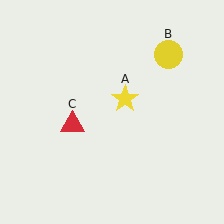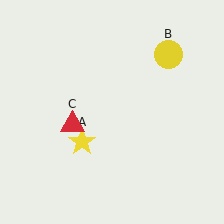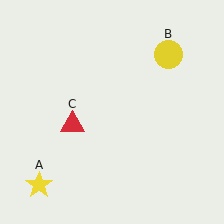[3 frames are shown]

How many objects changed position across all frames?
1 object changed position: yellow star (object A).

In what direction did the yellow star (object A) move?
The yellow star (object A) moved down and to the left.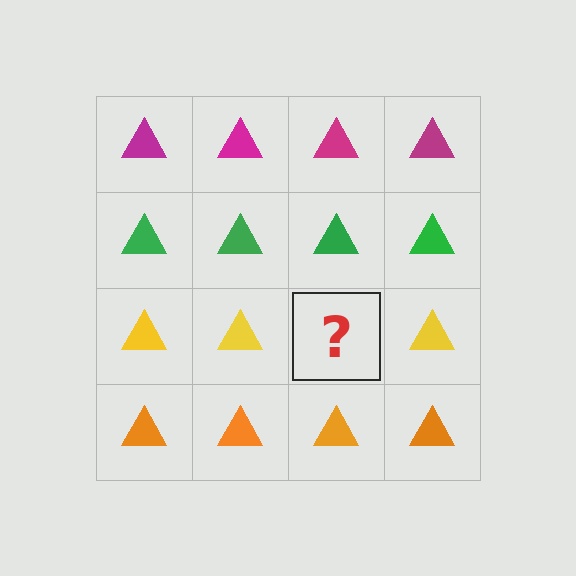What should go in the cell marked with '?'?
The missing cell should contain a yellow triangle.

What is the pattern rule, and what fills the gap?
The rule is that each row has a consistent color. The gap should be filled with a yellow triangle.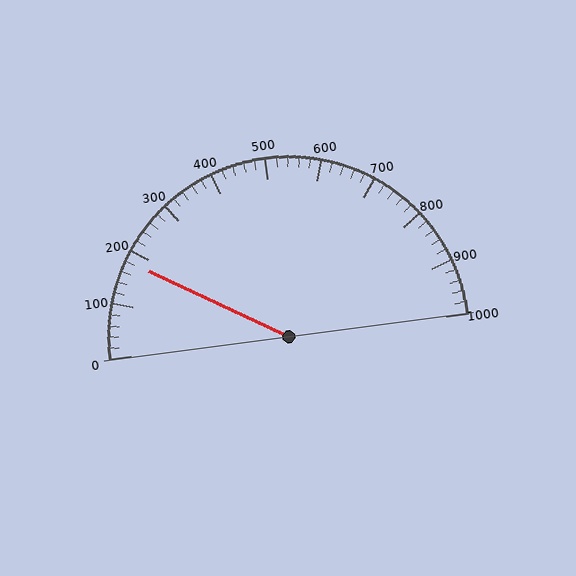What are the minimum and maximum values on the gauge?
The gauge ranges from 0 to 1000.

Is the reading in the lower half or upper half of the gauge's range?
The reading is in the lower half of the range (0 to 1000).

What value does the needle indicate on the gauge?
The needle indicates approximately 180.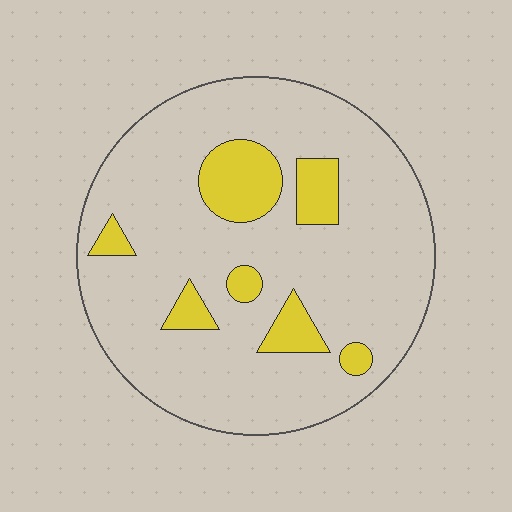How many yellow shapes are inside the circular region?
7.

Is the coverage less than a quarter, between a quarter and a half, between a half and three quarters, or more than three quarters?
Less than a quarter.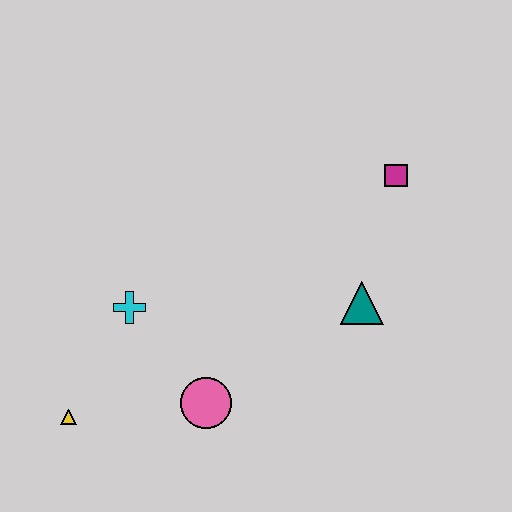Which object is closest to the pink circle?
The cyan cross is closest to the pink circle.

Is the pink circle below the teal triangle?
Yes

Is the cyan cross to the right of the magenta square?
No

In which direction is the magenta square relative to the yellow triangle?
The magenta square is to the right of the yellow triangle.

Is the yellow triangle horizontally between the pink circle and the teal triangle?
No